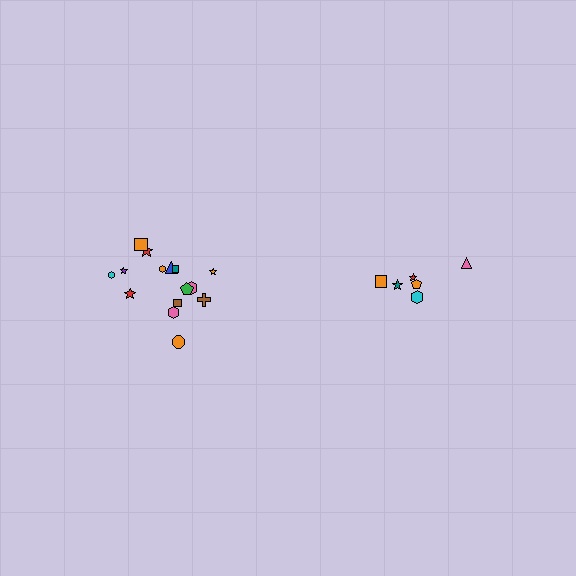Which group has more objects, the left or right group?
The left group.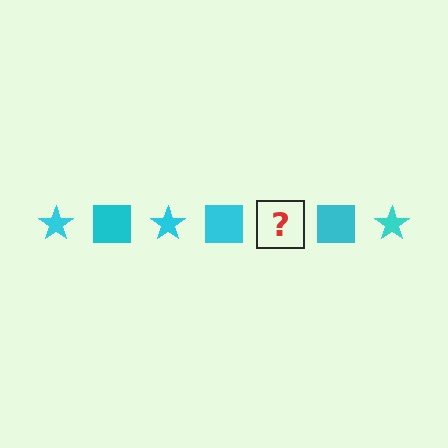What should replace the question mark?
The question mark should be replaced with a cyan star.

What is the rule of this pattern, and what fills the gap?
The rule is that the pattern cycles through star, square shapes in cyan. The gap should be filled with a cyan star.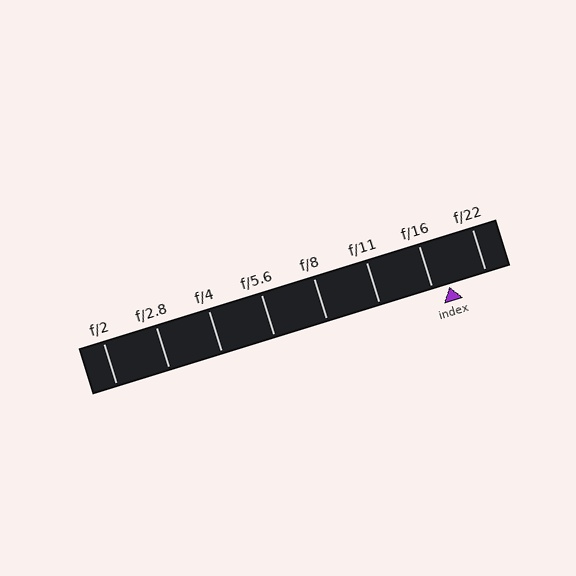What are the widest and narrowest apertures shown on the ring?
The widest aperture shown is f/2 and the narrowest is f/22.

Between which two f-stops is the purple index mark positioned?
The index mark is between f/16 and f/22.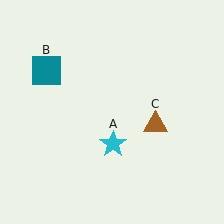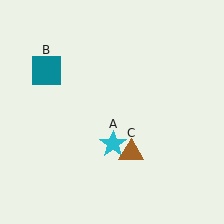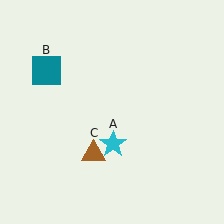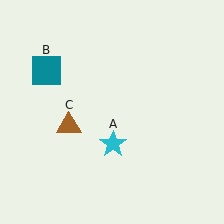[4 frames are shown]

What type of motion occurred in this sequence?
The brown triangle (object C) rotated clockwise around the center of the scene.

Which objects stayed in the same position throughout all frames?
Cyan star (object A) and teal square (object B) remained stationary.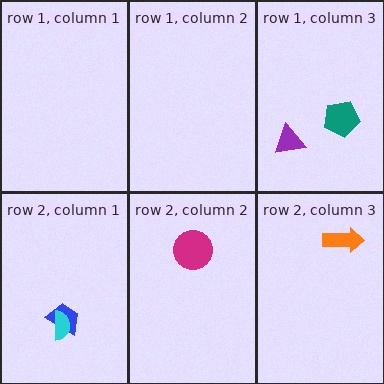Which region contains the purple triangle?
The row 1, column 3 region.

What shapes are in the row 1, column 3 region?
The purple triangle, the teal pentagon.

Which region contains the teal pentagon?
The row 1, column 3 region.